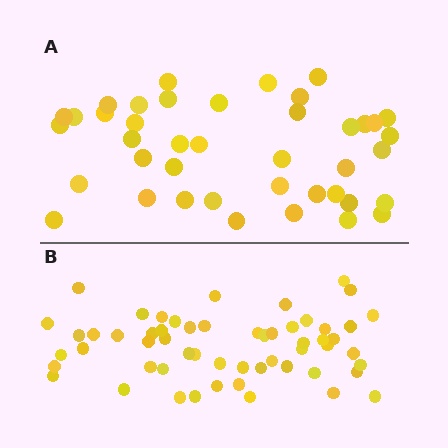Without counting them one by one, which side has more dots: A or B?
Region B (the bottom region) has more dots.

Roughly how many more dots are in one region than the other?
Region B has approximately 15 more dots than region A.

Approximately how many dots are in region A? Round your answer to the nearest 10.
About 40 dots. (The exact count is 41, which rounds to 40.)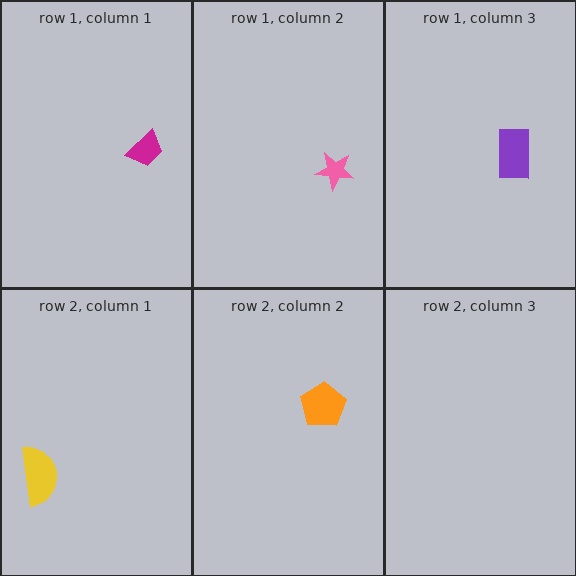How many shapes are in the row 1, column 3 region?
1.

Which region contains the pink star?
The row 1, column 2 region.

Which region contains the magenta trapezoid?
The row 1, column 1 region.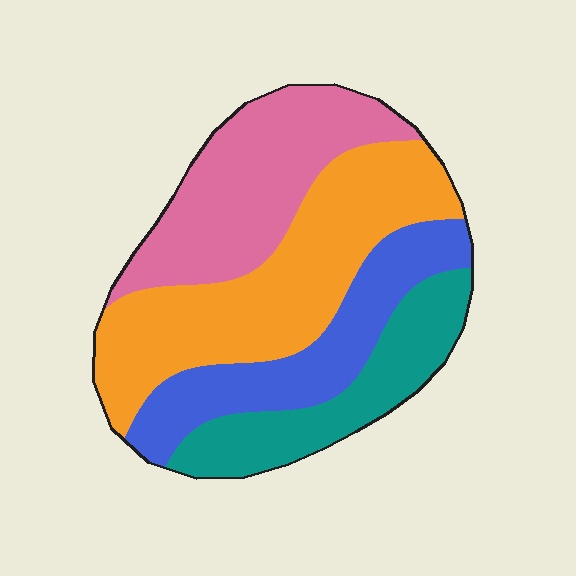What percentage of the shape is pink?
Pink covers roughly 25% of the shape.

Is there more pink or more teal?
Pink.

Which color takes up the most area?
Orange, at roughly 35%.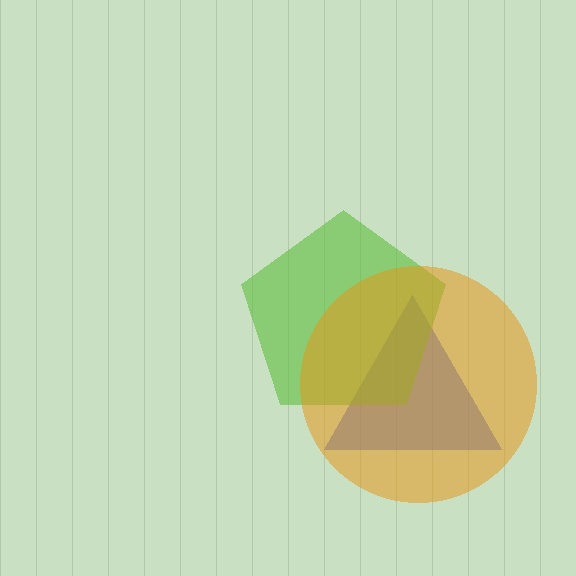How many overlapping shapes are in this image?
There are 3 overlapping shapes in the image.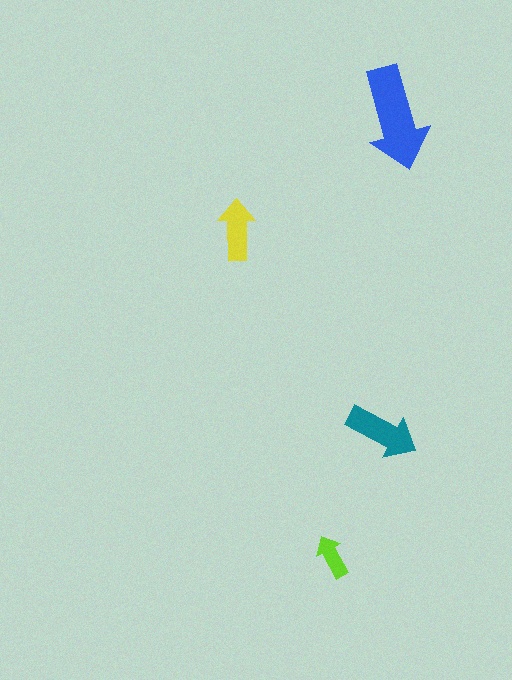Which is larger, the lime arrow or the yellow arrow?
The yellow one.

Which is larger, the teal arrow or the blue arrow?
The blue one.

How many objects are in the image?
There are 4 objects in the image.